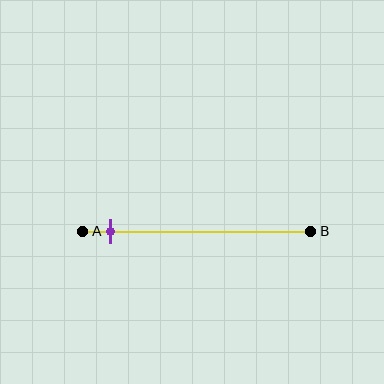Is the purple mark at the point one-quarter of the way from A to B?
No, the mark is at about 10% from A, not at the 25% one-quarter point.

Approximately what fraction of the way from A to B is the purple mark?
The purple mark is approximately 10% of the way from A to B.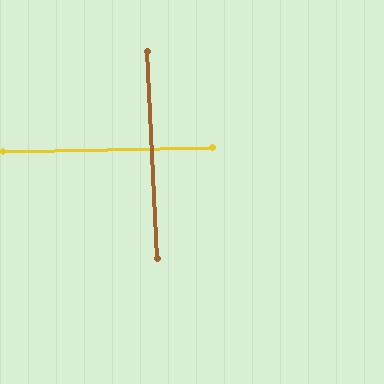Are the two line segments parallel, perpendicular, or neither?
Perpendicular — they meet at approximately 88°.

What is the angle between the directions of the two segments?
Approximately 88 degrees.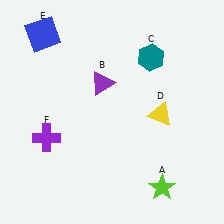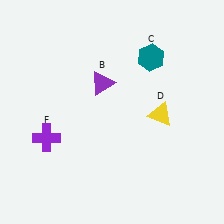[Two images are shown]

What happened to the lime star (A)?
The lime star (A) was removed in Image 2. It was in the bottom-right area of Image 1.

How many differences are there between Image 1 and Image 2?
There are 2 differences between the two images.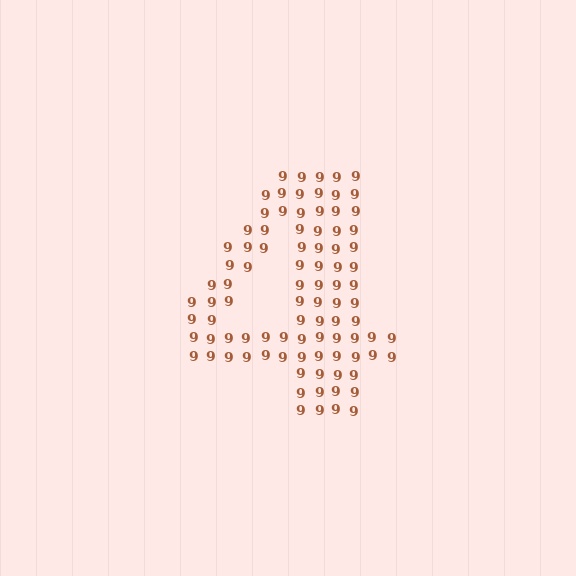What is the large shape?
The large shape is the digit 4.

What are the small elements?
The small elements are digit 9's.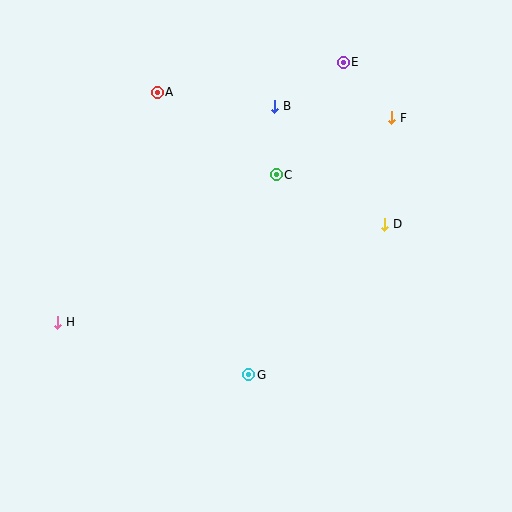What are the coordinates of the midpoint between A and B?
The midpoint between A and B is at (216, 99).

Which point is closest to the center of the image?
Point C at (276, 175) is closest to the center.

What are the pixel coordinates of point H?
Point H is at (58, 322).